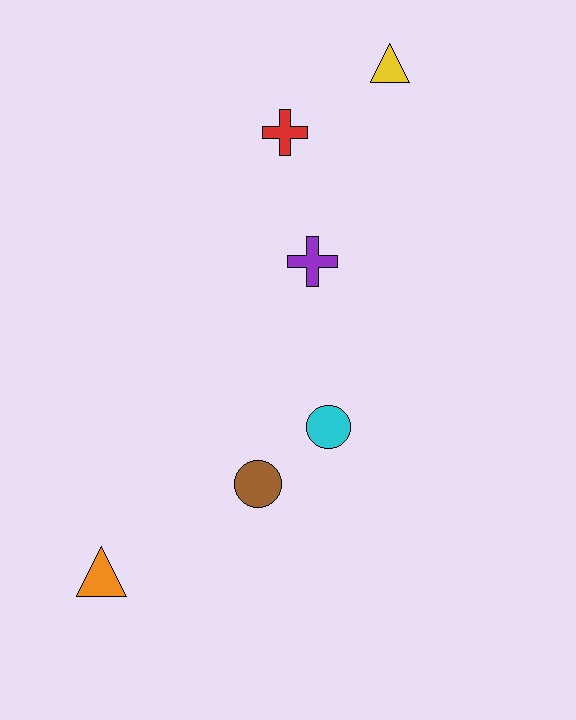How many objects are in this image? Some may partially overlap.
There are 6 objects.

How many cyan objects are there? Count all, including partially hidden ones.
There is 1 cyan object.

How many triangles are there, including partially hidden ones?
There are 2 triangles.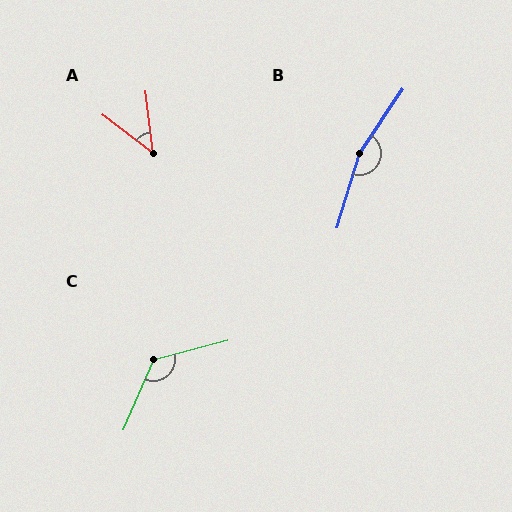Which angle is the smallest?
A, at approximately 46 degrees.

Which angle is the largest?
B, at approximately 162 degrees.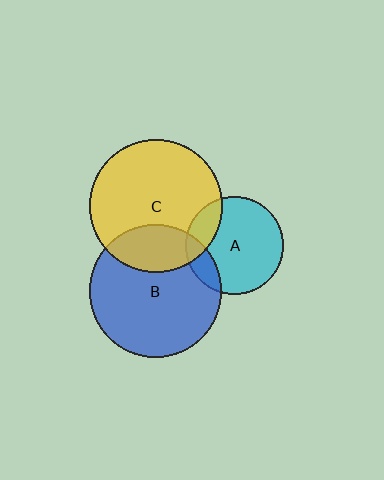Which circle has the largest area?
Circle B (blue).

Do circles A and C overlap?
Yes.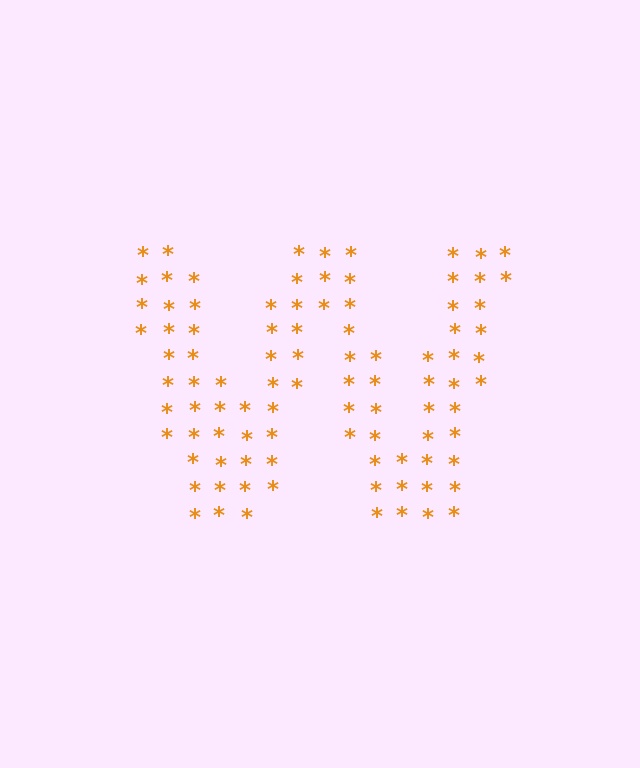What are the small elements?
The small elements are asterisks.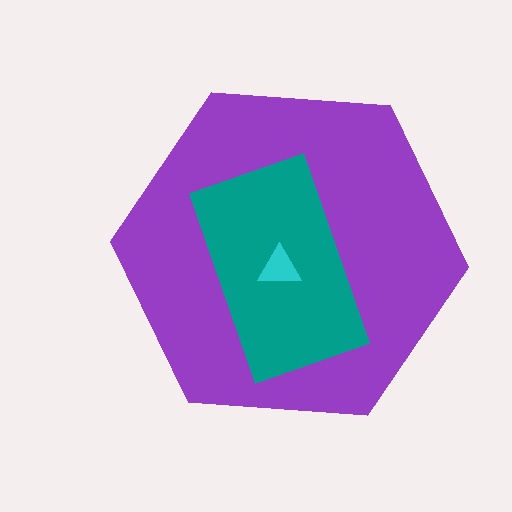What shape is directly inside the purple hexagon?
The teal rectangle.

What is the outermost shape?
The purple hexagon.